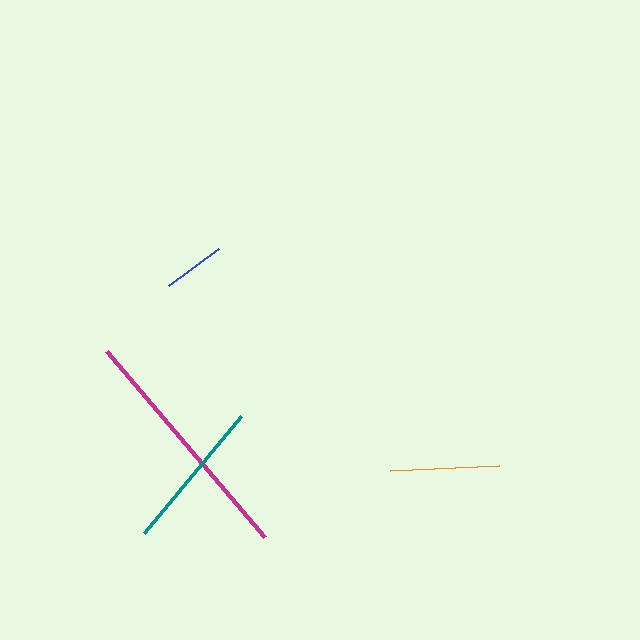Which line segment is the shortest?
The blue line is the shortest at approximately 63 pixels.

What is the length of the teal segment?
The teal segment is approximately 152 pixels long.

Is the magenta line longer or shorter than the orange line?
The magenta line is longer than the orange line.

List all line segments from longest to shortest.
From longest to shortest: magenta, teal, orange, blue.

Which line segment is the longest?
The magenta line is the longest at approximately 245 pixels.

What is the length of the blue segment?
The blue segment is approximately 63 pixels long.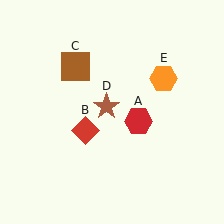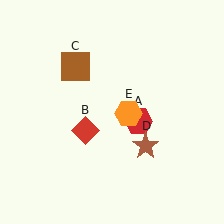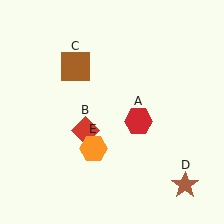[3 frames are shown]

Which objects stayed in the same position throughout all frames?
Red hexagon (object A) and red diamond (object B) and brown square (object C) remained stationary.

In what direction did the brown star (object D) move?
The brown star (object D) moved down and to the right.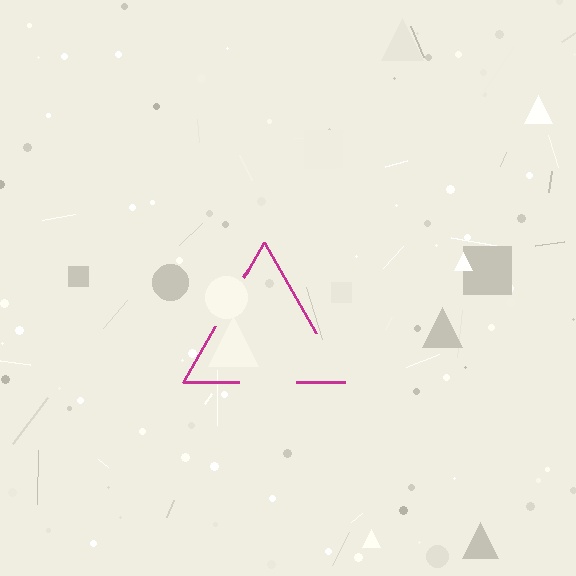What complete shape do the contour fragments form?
The contour fragments form a triangle.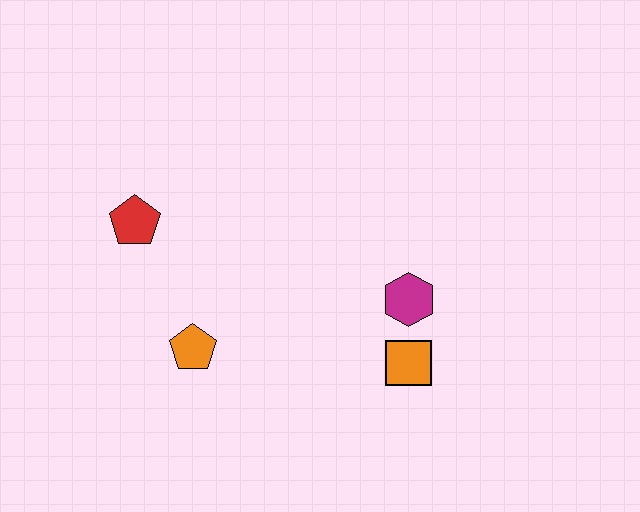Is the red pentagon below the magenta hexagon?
No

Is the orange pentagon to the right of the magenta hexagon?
No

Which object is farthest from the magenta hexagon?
The red pentagon is farthest from the magenta hexagon.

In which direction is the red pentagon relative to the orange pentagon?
The red pentagon is above the orange pentagon.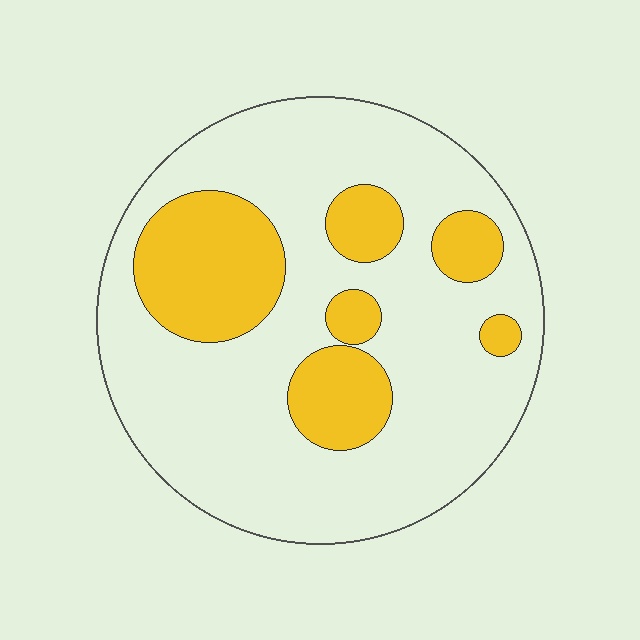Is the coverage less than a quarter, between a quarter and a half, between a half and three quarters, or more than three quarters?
Between a quarter and a half.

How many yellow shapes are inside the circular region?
6.